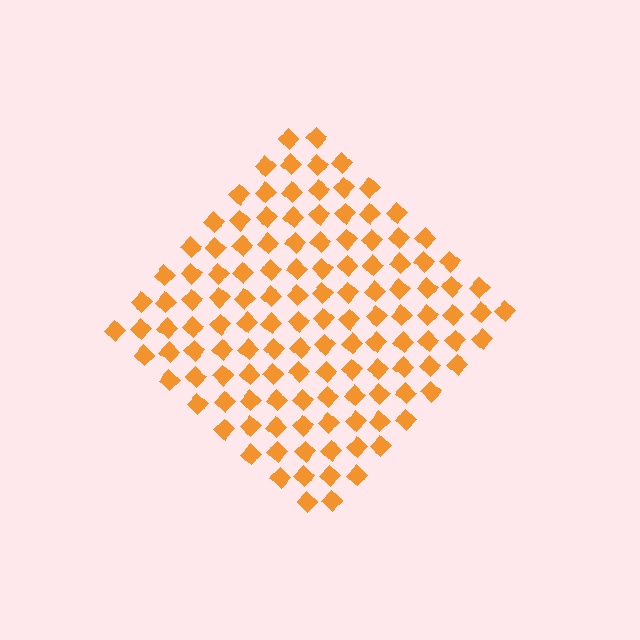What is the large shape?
The large shape is a diamond.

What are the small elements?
The small elements are diamonds.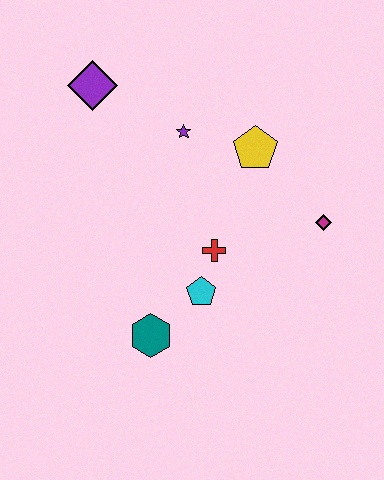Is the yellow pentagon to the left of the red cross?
No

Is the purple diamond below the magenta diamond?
No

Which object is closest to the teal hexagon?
The cyan pentagon is closest to the teal hexagon.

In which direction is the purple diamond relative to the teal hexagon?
The purple diamond is above the teal hexagon.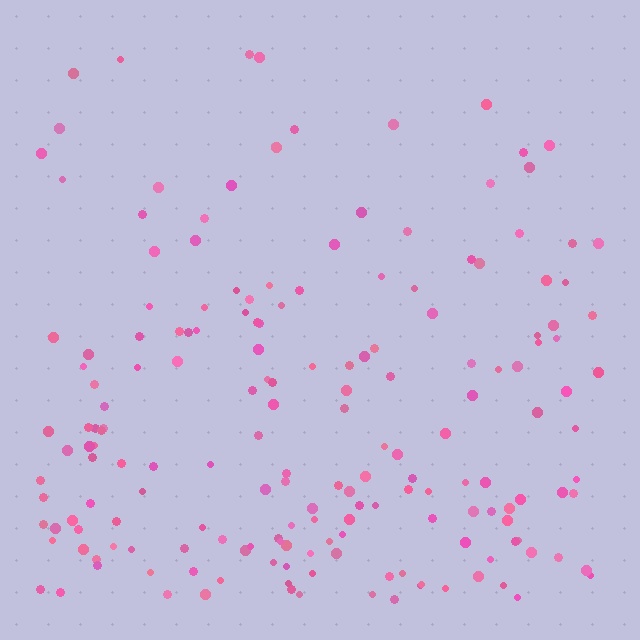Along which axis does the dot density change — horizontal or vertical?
Vertical.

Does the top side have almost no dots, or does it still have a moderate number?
Still a moderate number, just noticeably fewer than the bottom.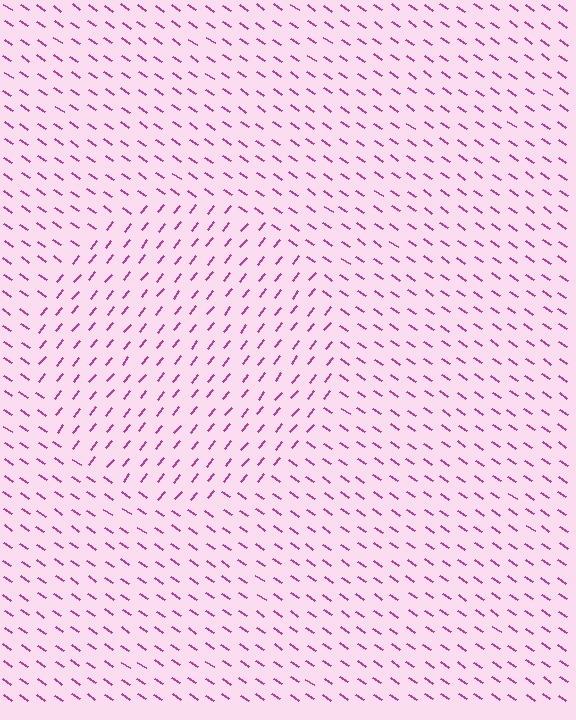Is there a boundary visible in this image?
Yes, there is a texture boundary formed by a change in line orientation.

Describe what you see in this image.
The image is filled with small magenta line segments. A circle region in the image has lines oriented differently from the surrounding lines, creating a visible texture boundary.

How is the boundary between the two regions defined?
The boundary is defined purely by a change in line orientation (approximately 85 degrees difference). All lines are the same color and thickness.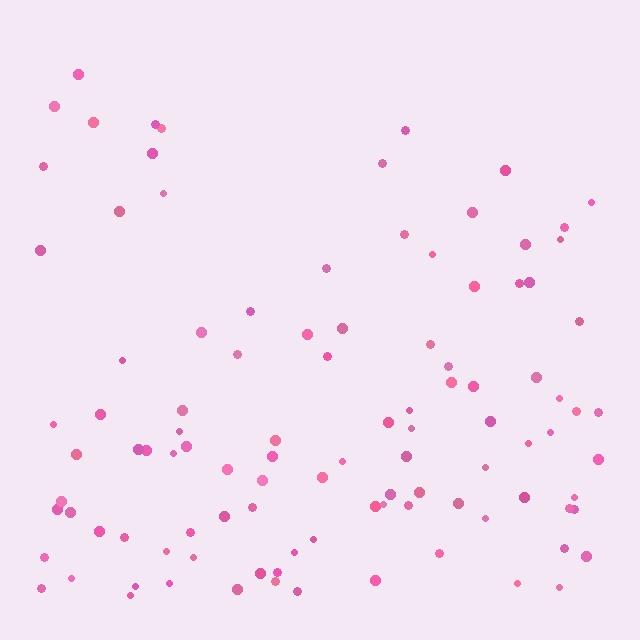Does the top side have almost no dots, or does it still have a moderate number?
Still a moderate number, just noticeably fewer than the bottom.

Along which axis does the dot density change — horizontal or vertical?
Vertical.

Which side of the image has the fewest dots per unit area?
The top.